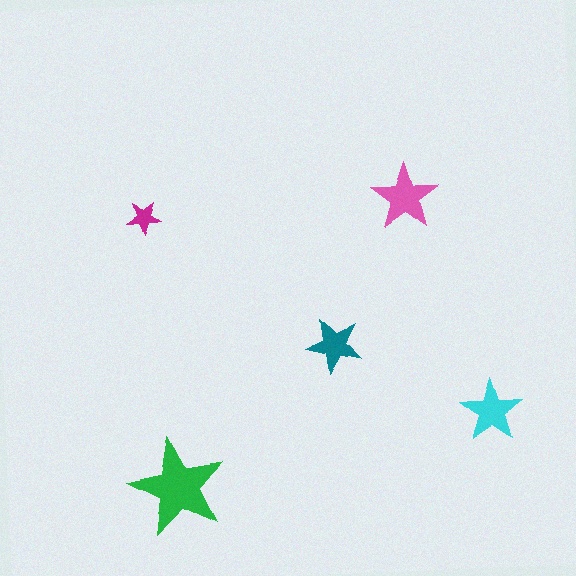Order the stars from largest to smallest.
the green one, the pink one, the cyan one, the teal one, the magenta one.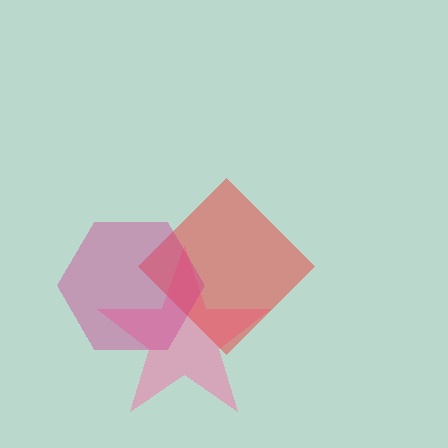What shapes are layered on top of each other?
The layered shapes are: a pink star, a red diamond, a magenta hexagon.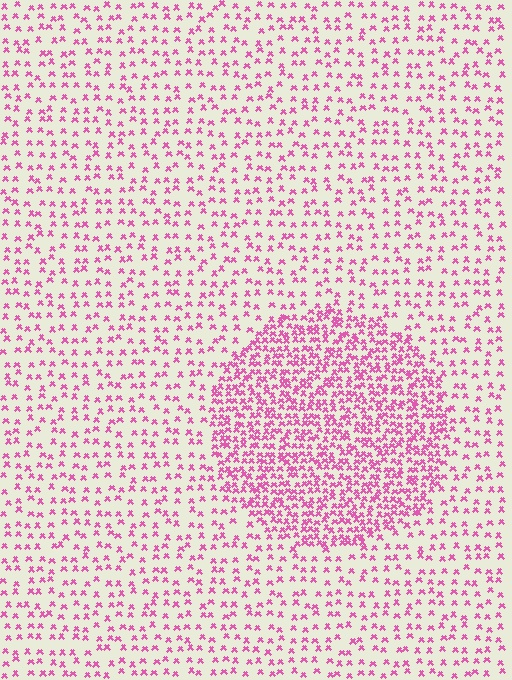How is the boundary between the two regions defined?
The boundary is defined by a change in element density (approximately 2.4x ratio). All elements are the same color, size, and shape.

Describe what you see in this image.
The image contains small pink elements arranged at two different densities. A circle-shaped region is visible where the elements are more densely packed than the surrounding area.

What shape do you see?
I see a circle.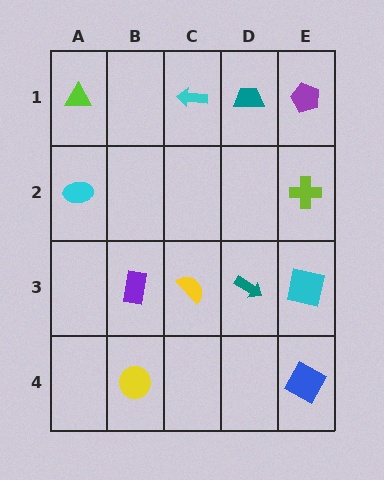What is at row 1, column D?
A teal trapezoid.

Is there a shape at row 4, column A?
No, that cell is empty.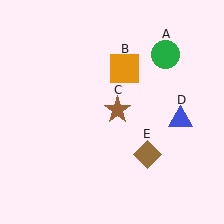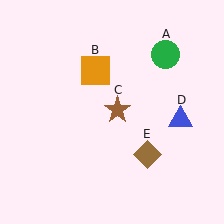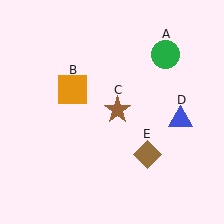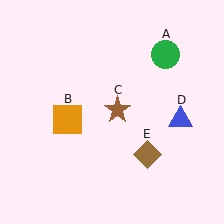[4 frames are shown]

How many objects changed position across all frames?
1 object changed position: orange square (object B).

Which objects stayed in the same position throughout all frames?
Green circle (object A) and brown star (object C) and blue triangle (object D) and brown diamond (object E) remained stationary.